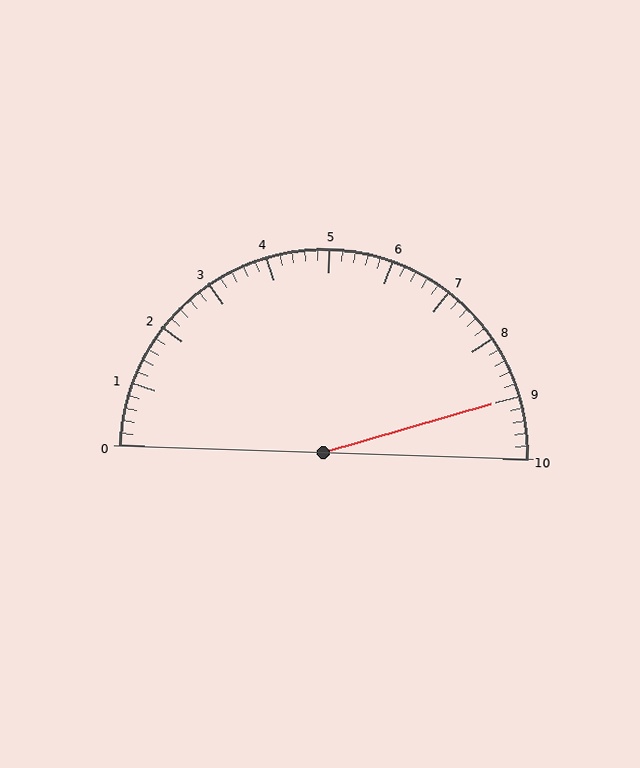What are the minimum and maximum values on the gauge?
The gauge ranges from 0 to 10.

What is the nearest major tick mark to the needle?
The nearest major tick mark is 9.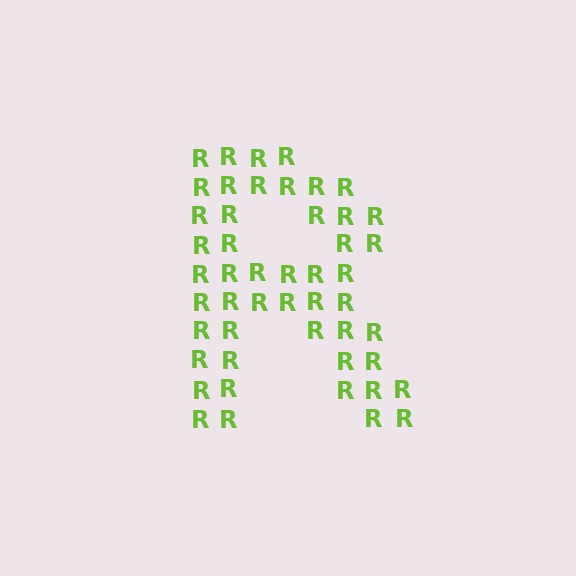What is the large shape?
The large shape is the letter R.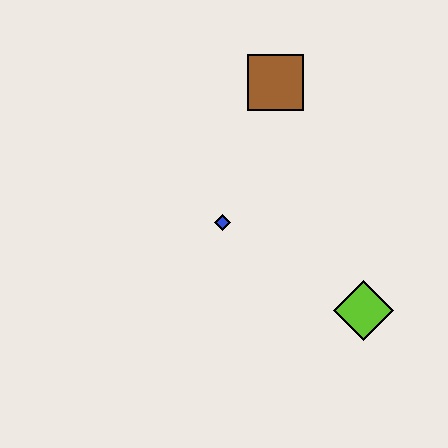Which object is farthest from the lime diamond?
The brown square is farthest from the lime diamond.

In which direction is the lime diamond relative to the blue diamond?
The lime diamond is to the right of the blue diamond.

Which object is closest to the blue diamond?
The brown square is closest to the blue diamond.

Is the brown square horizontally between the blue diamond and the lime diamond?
Yes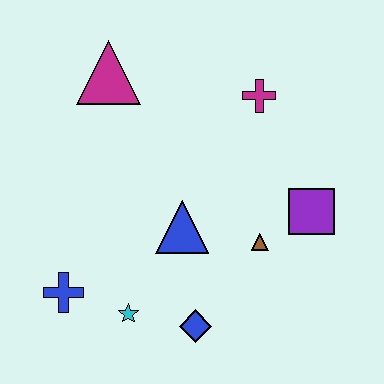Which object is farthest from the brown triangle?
The magenta triangle is farthest from the brown triangle.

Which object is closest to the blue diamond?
The cyan star is closest to the blue diamond.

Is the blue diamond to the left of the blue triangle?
No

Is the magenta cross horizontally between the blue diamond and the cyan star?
No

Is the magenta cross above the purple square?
Yes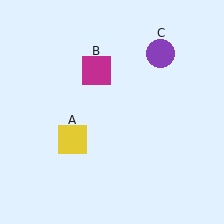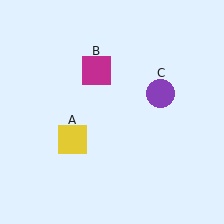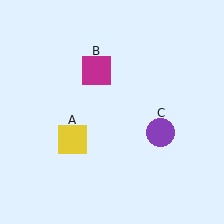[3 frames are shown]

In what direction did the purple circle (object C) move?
The purple circle (object C) moved down.